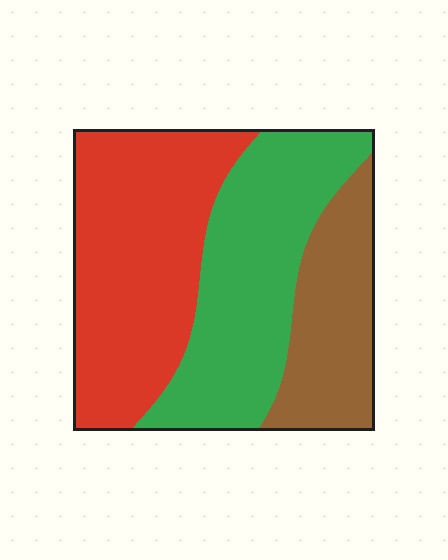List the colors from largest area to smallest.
From largest to smallest: red, green, brown.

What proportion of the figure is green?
Green takes up about three eighths (3/8) of the figure.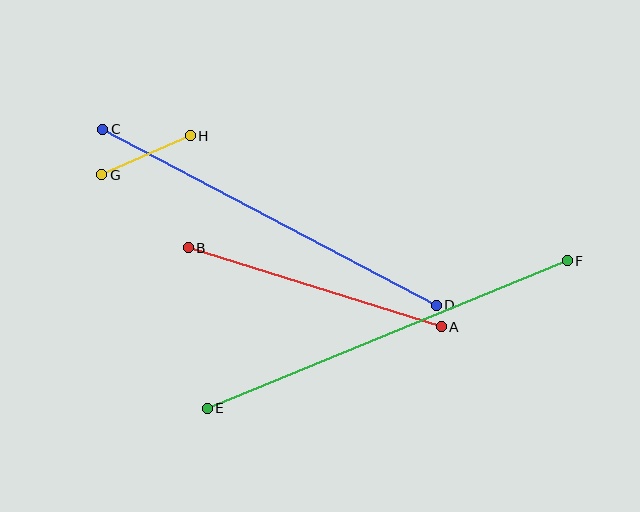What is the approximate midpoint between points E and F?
The midpoint is at approximately (387, 335) pixels.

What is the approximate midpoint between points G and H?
The midpoint is at approximately (146, 155) pixels.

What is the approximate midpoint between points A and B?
The midpoint is at approximately (315, 287) pixels.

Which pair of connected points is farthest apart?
Points E and F are farthest apart.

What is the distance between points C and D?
The distance is approximately 377 pixels.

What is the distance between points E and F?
The distance is approximately 389 pixels.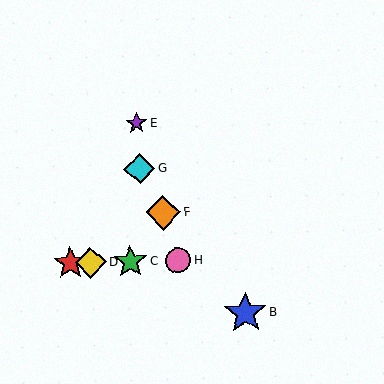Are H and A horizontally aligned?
Yes, both are at y≈260.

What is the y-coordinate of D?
Object D is at y≈263.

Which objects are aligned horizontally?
Objects A, C, D, H are aligned horizontally.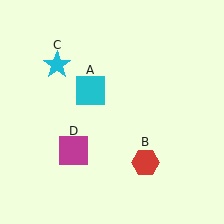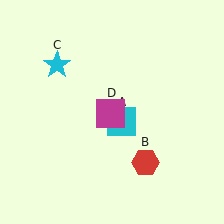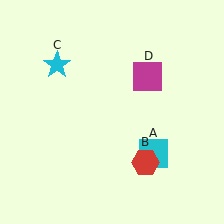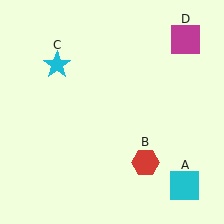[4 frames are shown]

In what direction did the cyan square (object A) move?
The cyan square (object A) moved down and to the right.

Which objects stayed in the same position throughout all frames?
Red hexagon (object B) and cyan star (object C) remained stationary.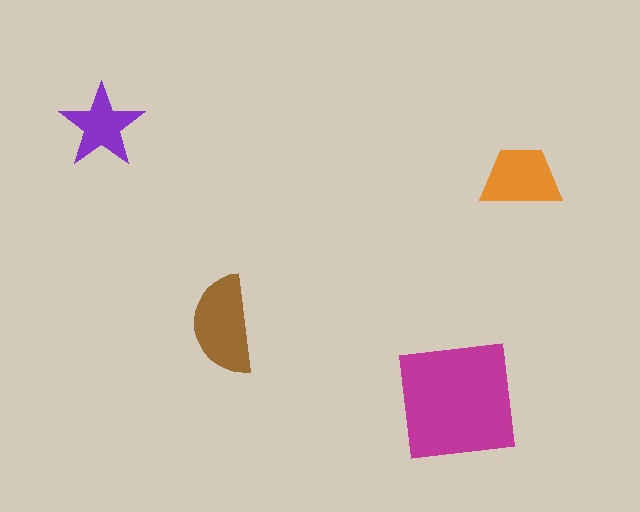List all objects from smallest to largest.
The purple star, the orange trapezoid, the brown semicircle, the magenta square.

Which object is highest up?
The purple star is topmost.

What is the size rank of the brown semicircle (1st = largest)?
2nd.